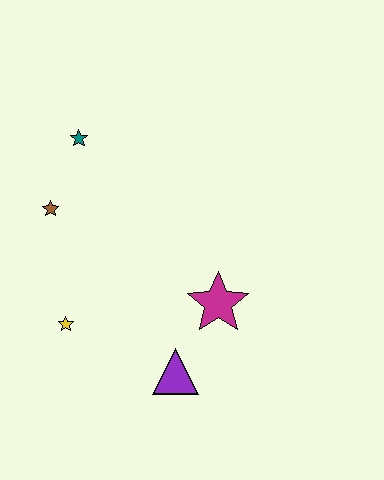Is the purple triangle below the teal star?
Yes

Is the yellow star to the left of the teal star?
Yes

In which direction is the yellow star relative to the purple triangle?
The yellow star is to the left of the purple triangle.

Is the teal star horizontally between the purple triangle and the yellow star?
Yes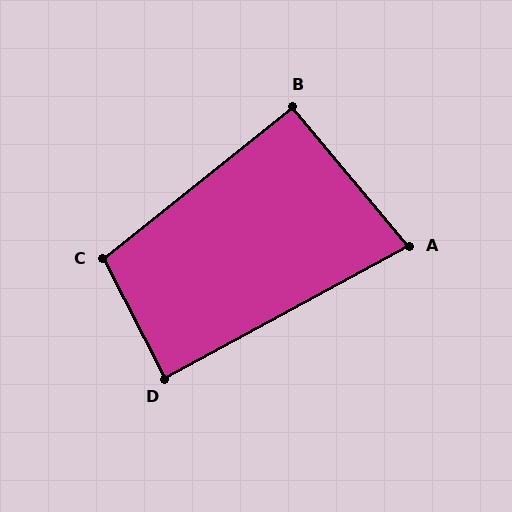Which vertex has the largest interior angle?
C, at approximately 101 degrees.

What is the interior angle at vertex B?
Approximately 91 degrees (approximately right).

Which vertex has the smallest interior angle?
A, at approximately 79 degrees.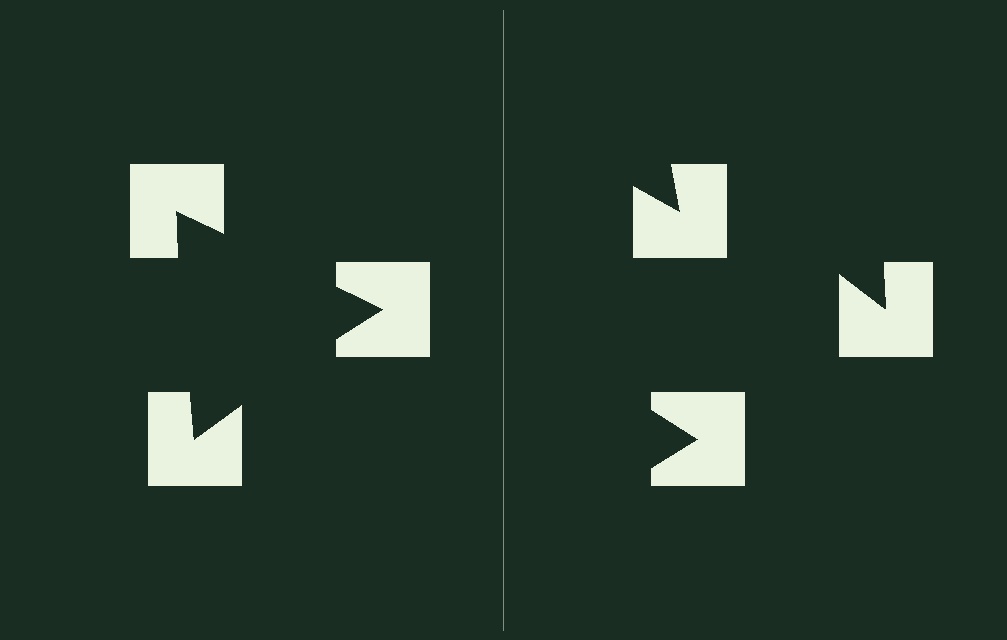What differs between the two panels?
The notched squares are positioned identically on both sides; only the wedge orientations differ. On the left they align to a triangle; on the right they are misaligned.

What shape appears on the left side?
An illusory triangle.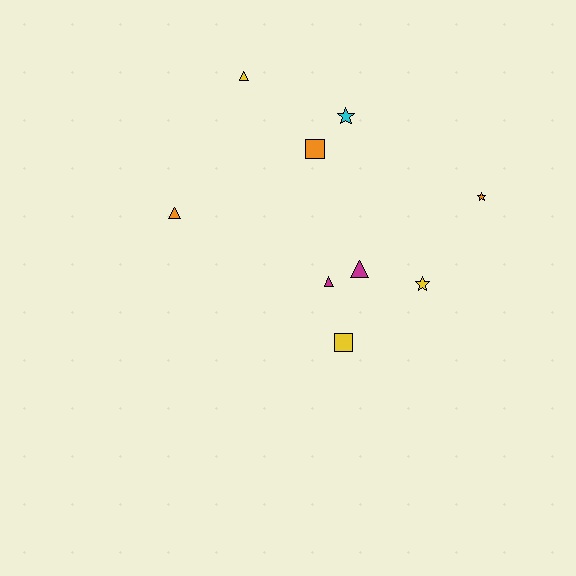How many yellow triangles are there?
There is 1 yellow triangle.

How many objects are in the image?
There are 9 objects.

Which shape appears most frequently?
Triangle, with 4 objects.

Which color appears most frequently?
Orange, with 3 objects.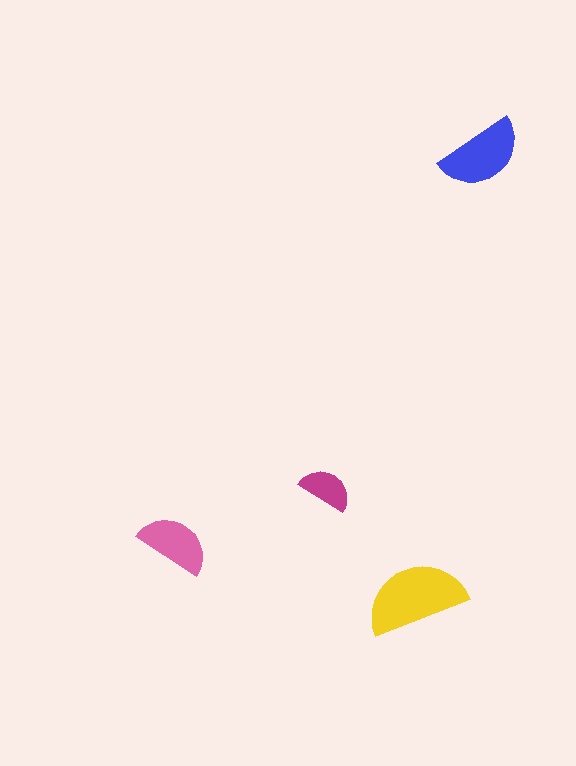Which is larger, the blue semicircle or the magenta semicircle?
The blue one.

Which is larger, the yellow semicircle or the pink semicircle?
The yellow one.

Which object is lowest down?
The yellow semicircle is bottommost.